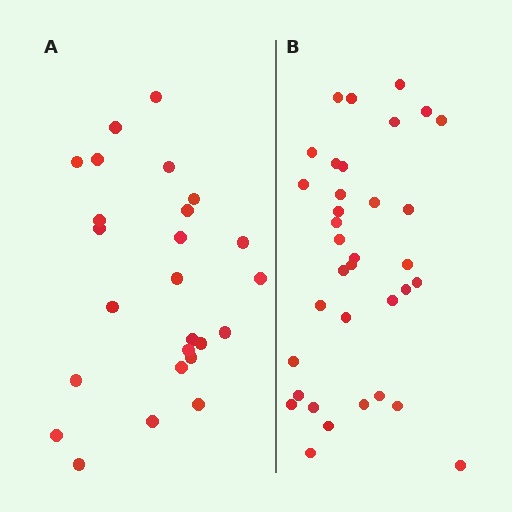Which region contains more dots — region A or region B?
Region B (the right region) has more dots.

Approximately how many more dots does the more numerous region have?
Region B has roughly 10 or so more dots than region A.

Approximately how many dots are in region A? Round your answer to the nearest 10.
About 20 dots. (The exact count is 25, which rounds to 20.)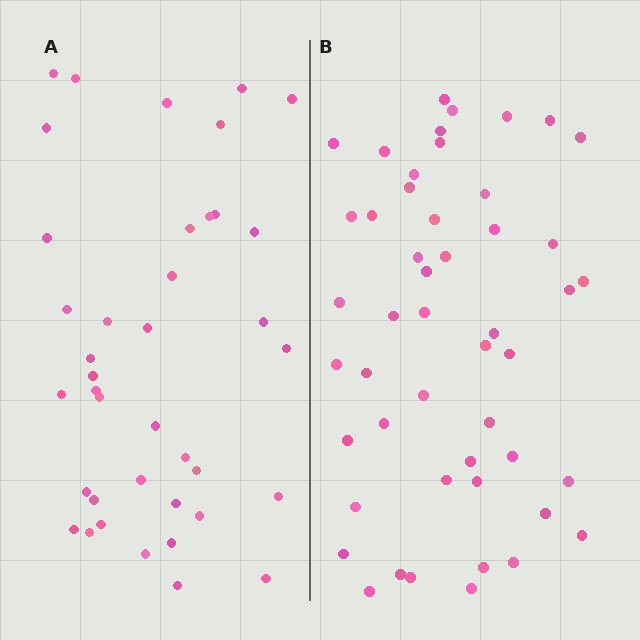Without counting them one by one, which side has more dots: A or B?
Region B (the right region) has more dots.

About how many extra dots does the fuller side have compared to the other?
Region B has roughly 10 or so more dots than region A.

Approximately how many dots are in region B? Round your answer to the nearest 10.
About 50 dots. (The exact count is 49, which rounds to 50.)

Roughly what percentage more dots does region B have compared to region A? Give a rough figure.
About 25% more.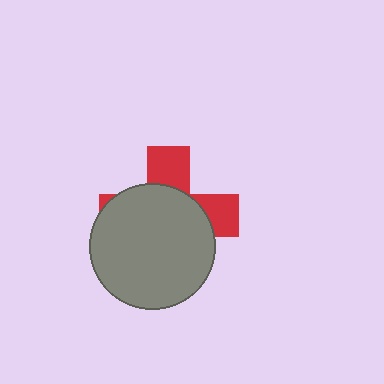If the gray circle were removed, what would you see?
You would see the complete red cross.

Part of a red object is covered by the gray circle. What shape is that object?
It is a cross.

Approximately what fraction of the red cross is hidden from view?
Roughly 67% of the red cross is hidden behind the gray circle.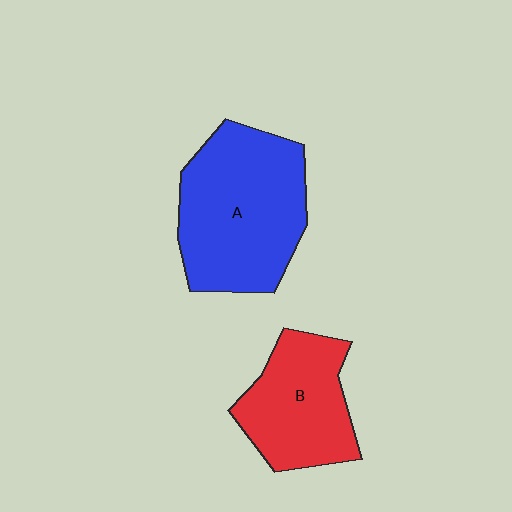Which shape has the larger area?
Shape A (blue).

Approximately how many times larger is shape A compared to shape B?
Approximately 1.5 times.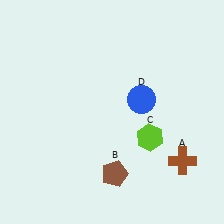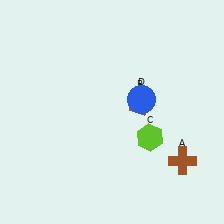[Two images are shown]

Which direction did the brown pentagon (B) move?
The brown pentagon (B) moved up.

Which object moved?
The brown pentagon (B) moved up.